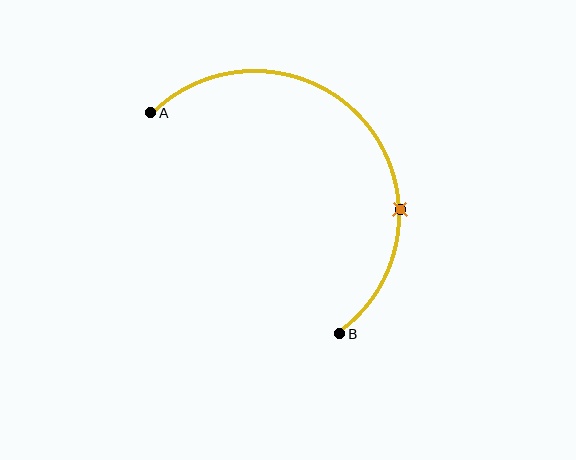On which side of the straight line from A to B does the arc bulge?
The arc bulges above and to the right of the straight line connecting A and B.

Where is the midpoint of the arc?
The arc midpoint is the point on the curve farthest from the straight line joining A and B. It sits above and to the right of that line.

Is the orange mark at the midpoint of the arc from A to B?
No. The orange mark lies on the arc but is closer to endpoint B. The arc midpoint would be at the point on the curve equidistant along the arc from both A and B.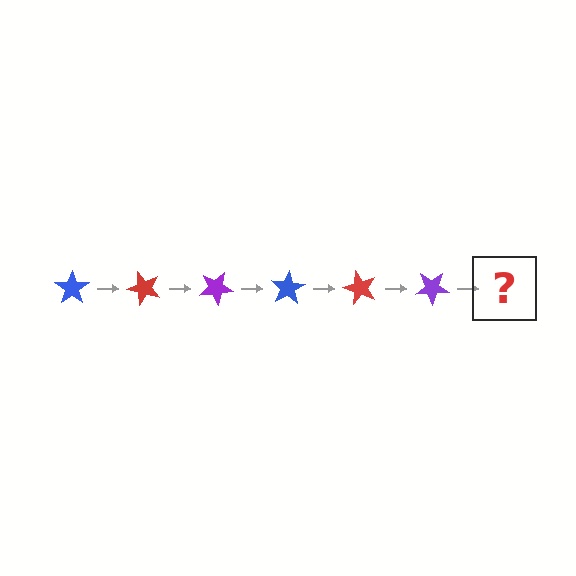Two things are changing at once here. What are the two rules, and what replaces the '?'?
The two rules are that it rotates 50 degrees each step and the color cycles through blue, red, and purple. The '?' should be a blue star, rotated 300 degrees from the start.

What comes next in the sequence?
The next element should be a blue star, rotated 300 degrees from the start.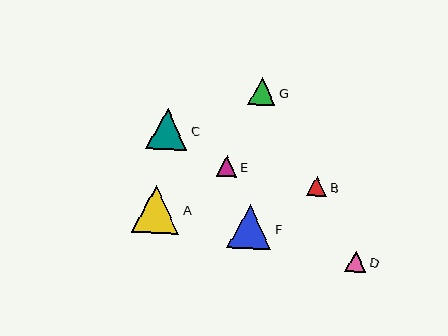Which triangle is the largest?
Triangle A is the largest with a size of approximately 48 pixels.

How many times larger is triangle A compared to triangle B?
Triangle A is approximately 2.4 times the size of triangle B.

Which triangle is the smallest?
Triangle B is the smallest with a size of approximately 20 pixels.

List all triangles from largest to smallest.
From largest to smallest: A, F, C, G, D, E, B.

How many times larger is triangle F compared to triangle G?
Triangle F is approximately 1.6 times the size of triangle G.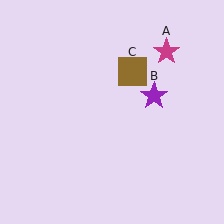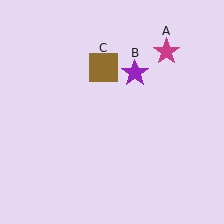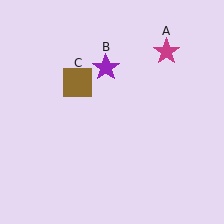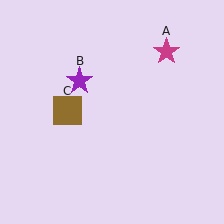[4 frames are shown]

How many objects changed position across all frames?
2 objects changed position: purple star (object B), brown square (object C).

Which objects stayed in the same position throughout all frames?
Magenta star (object A) remained stationary.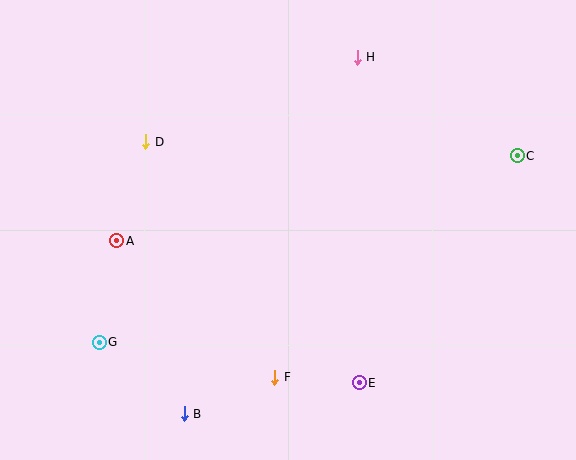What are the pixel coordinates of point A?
Point A is at (117, 241).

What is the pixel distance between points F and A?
The distance between F and A is 209 pixels.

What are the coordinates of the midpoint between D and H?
The midpoint between D and H is at (251, 100).